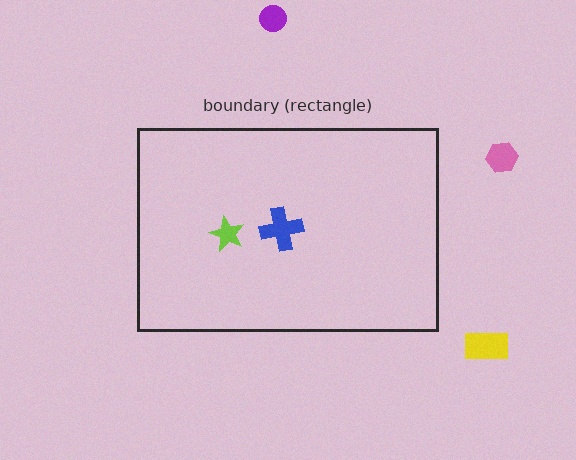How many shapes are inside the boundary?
2 inside, 3 outside.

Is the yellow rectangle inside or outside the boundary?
Outside.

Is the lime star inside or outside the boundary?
Inside.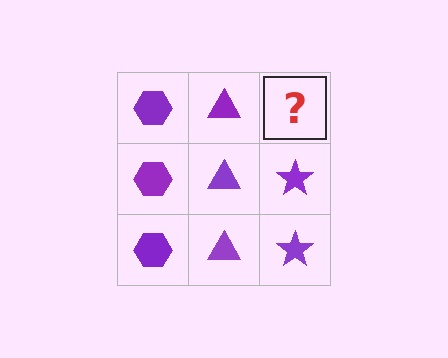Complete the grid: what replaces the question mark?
The question mark should be replaced with a purple star.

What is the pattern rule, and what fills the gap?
The rule is that each column has a consistent shape. The gap should be filled with a purple star.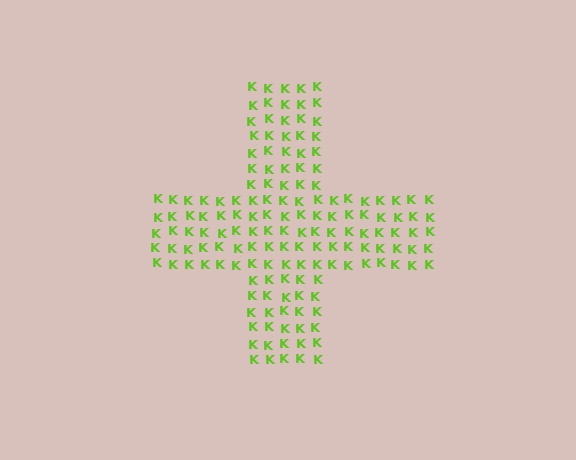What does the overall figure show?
The overall figure shows a cross.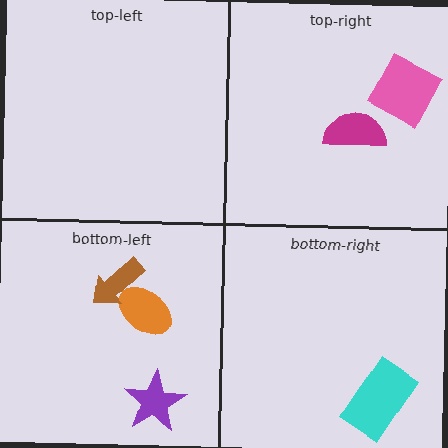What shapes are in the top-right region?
The magenta semicircle, the pink diamond.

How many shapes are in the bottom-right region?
1.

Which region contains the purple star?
The bottom-left region.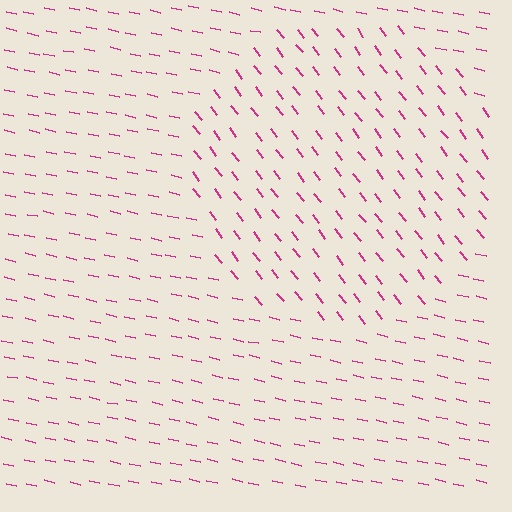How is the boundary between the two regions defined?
The boundary is defined purely by a change in line orientation (approximately 39 degrees difference). All lines are the same color and thickness.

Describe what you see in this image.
The image is filled with small magenta line segments. A circle region in the image has lines oriented differently from the surrounding lines, creating a visible texture boundary.